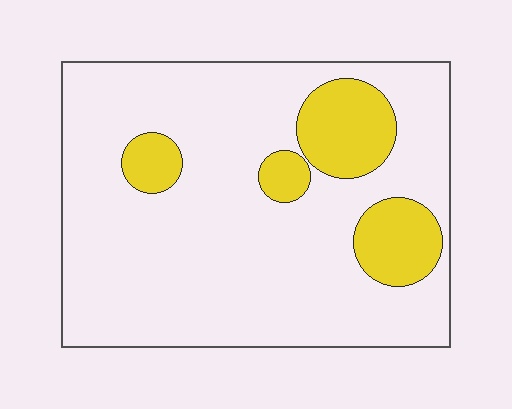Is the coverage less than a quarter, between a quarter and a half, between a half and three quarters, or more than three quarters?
Less than a quarter.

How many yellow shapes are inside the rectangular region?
4.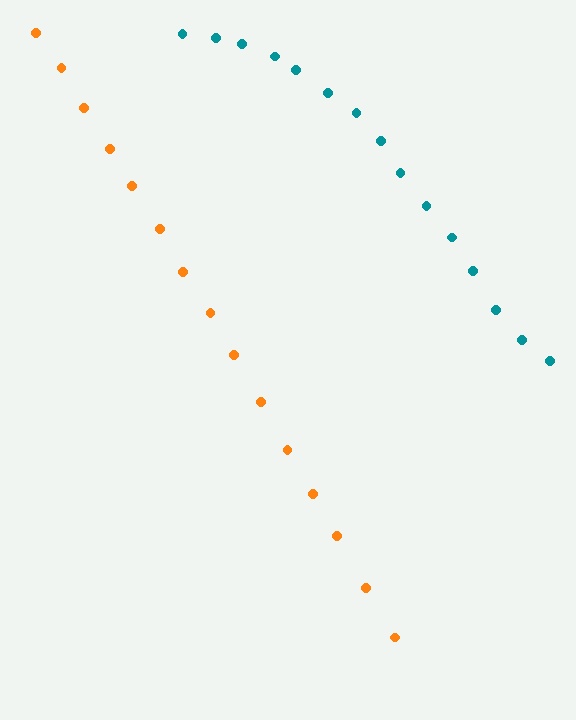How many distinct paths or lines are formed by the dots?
There are 2 distinct paths.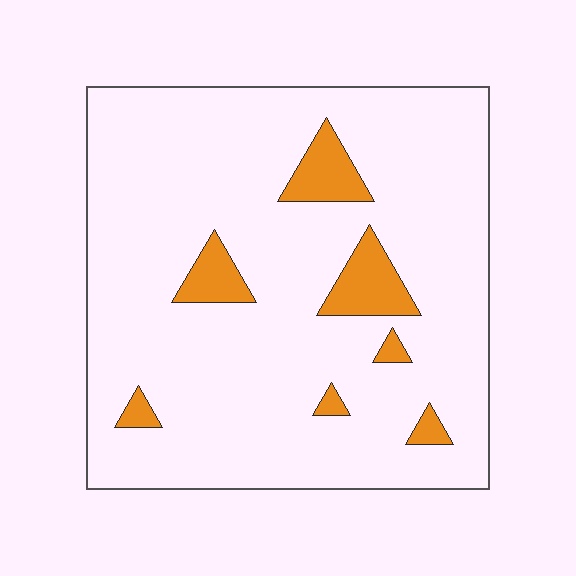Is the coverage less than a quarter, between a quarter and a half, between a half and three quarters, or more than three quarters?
Less than a quarter.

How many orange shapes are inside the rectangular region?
7.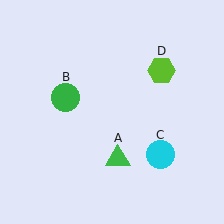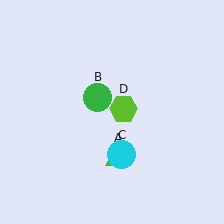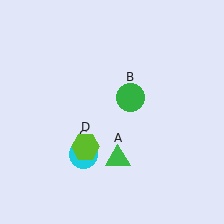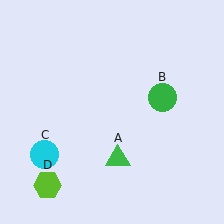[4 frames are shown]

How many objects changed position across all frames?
3 objects changed position: green circle (object B), cyan circle (object C), lime hexagon (object D).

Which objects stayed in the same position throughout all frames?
Green triangle (object A) remained stationary.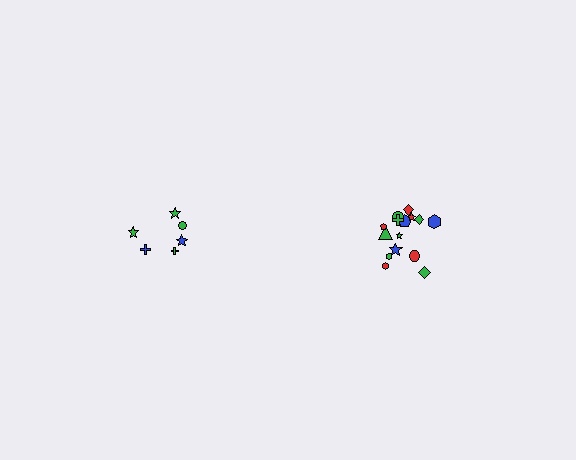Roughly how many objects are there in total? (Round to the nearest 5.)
Roughly 20 objects in total.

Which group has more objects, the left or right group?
The right group.